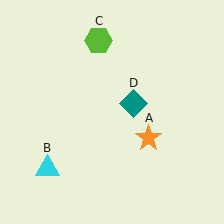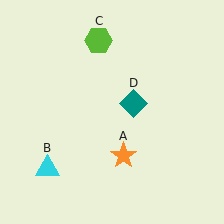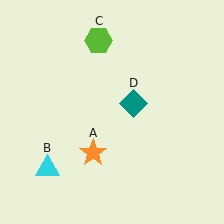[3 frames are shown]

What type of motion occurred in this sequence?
The orange star (object A) rotated clockwise around the center of the scene.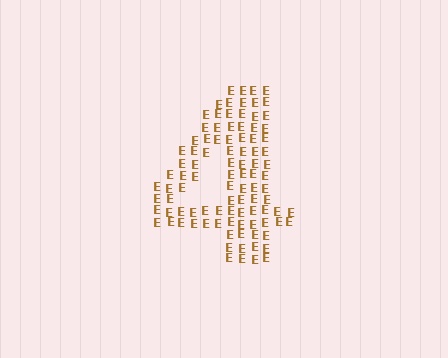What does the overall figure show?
The overall figure shows the digit 4.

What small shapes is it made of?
It is made of small letter E's.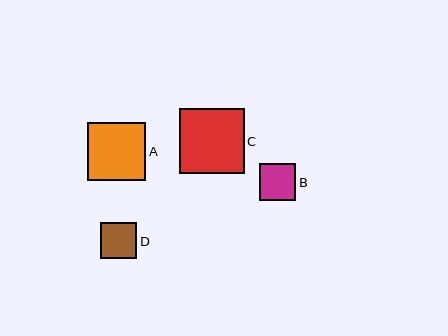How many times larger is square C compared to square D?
Square C is approximately 1.8 times the size of square D.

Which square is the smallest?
Square D is the smallest with a size of approximately 36 pixels.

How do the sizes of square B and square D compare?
Square B and square D are approximately the same size.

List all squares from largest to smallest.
From largest to smallest: C, A, B, D.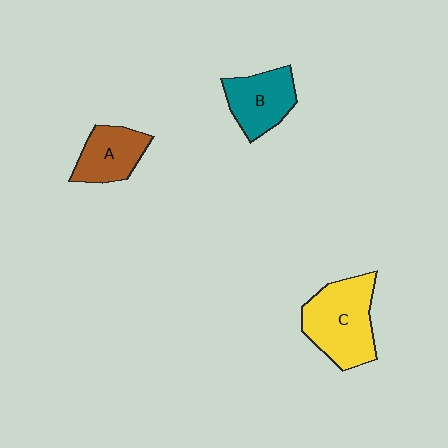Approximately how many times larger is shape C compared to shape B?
Approximately 1.4 times.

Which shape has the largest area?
Shape C (yellow).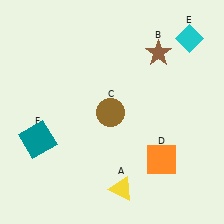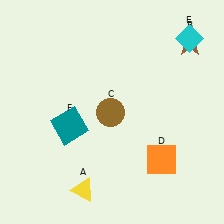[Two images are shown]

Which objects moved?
The objects that moved are: the yellow triangle (A), the brown star (B), the teal square (F).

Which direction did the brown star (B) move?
The brown star (B) moved right.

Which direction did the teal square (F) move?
The teal square (F) moved right.